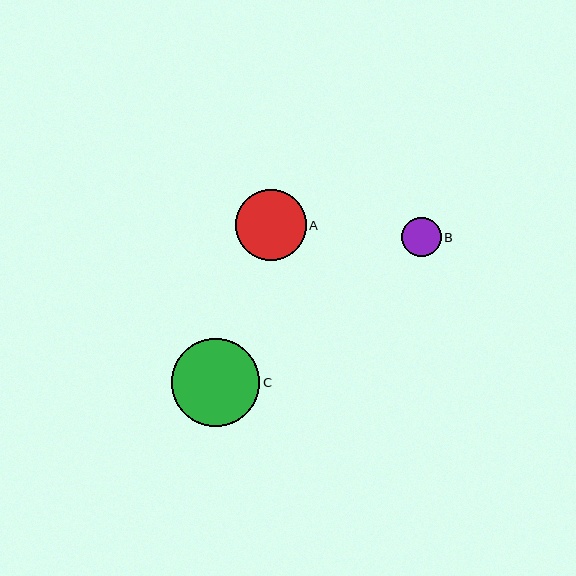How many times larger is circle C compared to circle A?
Circle C is approximately 1.2 times the size of circle A.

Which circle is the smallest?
Circle B is the smallest with a size of approximately 39 pixels.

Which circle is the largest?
Circle C is the largest with a size of approximately 88 pixels.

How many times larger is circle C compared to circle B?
Circle C is approximately 2.2 times the size of circle B.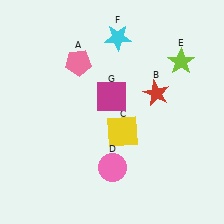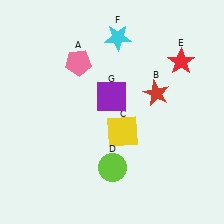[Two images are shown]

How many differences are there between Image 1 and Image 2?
There are 3 differences between the two images.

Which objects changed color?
D changed from pink to lime. E changed from lime to red. G changed from magenta to purple.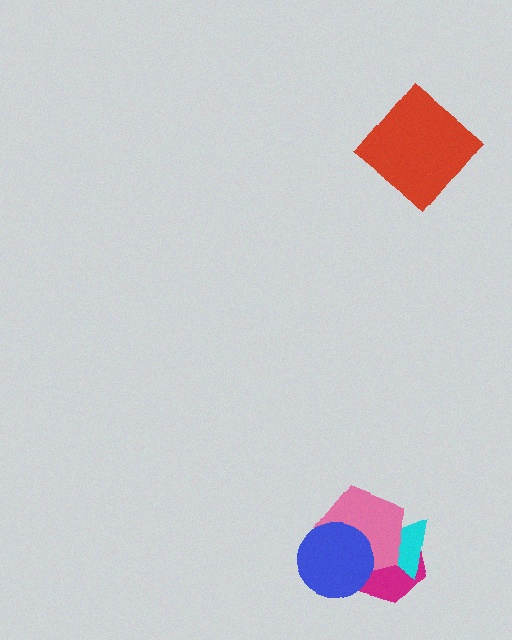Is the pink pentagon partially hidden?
Yes, it is partially covered by another shape.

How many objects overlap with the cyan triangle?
2 objects overlap with the cyan triangle.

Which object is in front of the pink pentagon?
The blue circle is in front of the pink pentagon.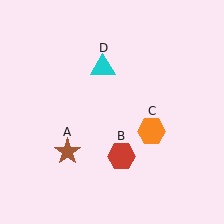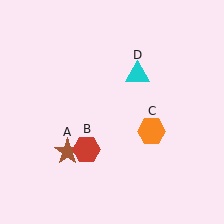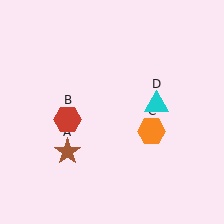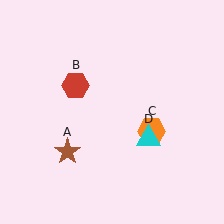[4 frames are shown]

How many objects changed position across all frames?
2 objects changed position: red hexagon (object B), cyan triangle (object D).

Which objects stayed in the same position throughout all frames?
Brown star (object A) and orange hexagon (object C) remained stationary.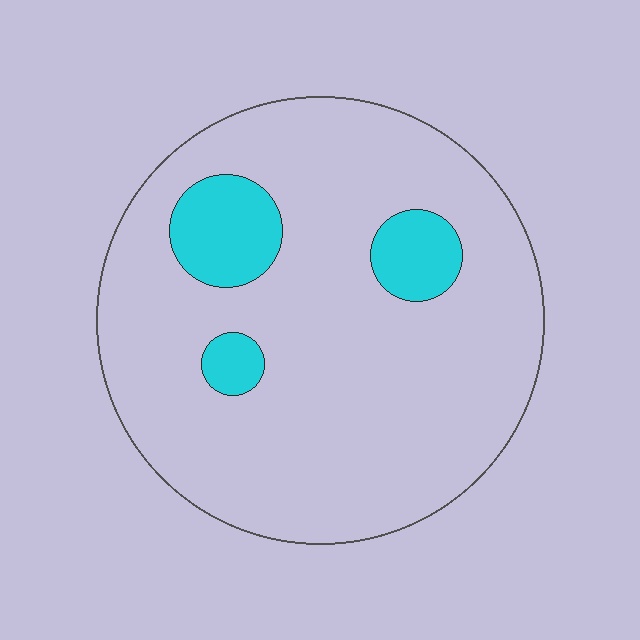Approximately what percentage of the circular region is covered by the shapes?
Approximately 15%.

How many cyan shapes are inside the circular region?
3.